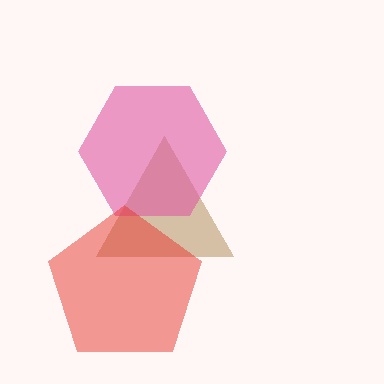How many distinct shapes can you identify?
There are 3 distinct shapes: a brown triangle, a pink hexagon, a red pentagon.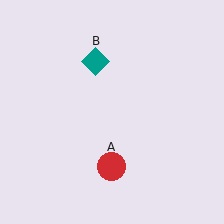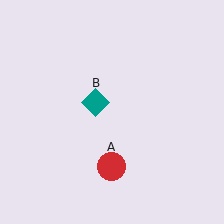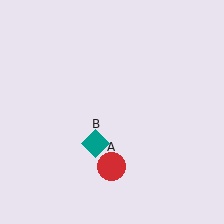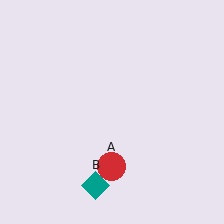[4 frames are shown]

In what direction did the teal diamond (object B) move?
The teal diamond (object B) moved down.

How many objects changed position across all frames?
1 object changed position: teal diamond (object B).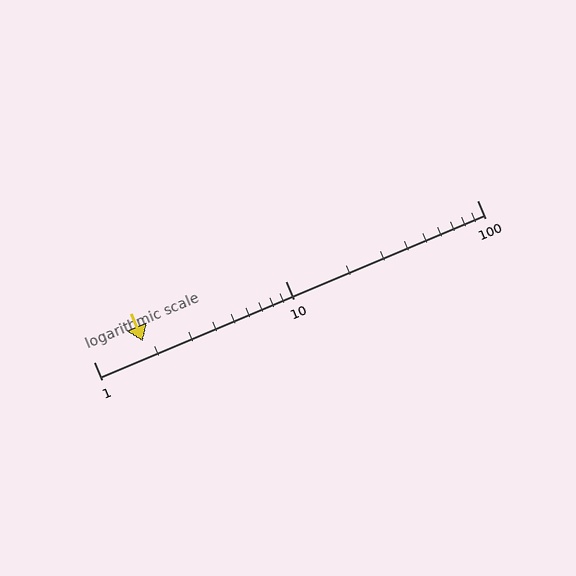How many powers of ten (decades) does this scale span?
The scale spans 2 decades, from 1 to 100.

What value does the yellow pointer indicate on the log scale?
The pointer indicates approximately 1.8.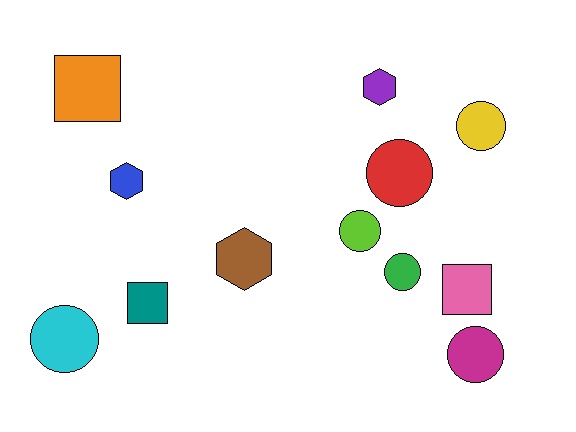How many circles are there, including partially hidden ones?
There are 6 circles.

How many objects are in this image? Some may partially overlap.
There are 12 objects.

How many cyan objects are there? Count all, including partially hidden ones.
There is 1 cyan object.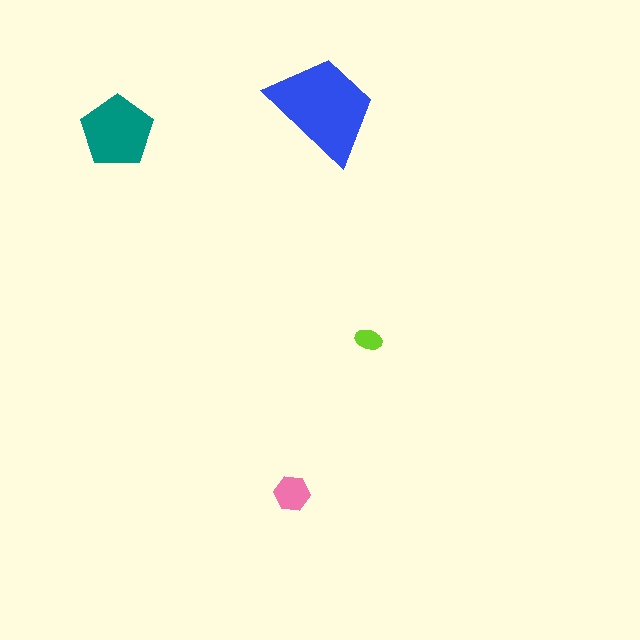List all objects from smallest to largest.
The lime ellipse, the pink hexagon, the teal pentagon, the blue trapezoid.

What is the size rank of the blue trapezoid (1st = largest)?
1st.